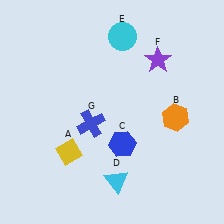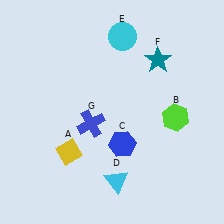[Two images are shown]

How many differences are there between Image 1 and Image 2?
There are 2 differences between the two images.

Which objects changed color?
B changed from orange to lime. F changed from purple to teal.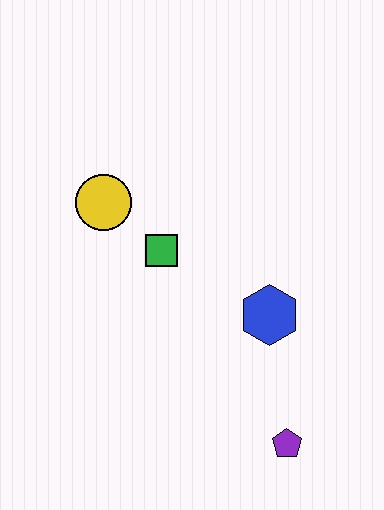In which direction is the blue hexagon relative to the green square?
The blue hexagon is to the right of the green square.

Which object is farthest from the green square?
The purple pentagon is farthest from the green square.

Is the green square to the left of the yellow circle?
No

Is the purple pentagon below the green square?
Yes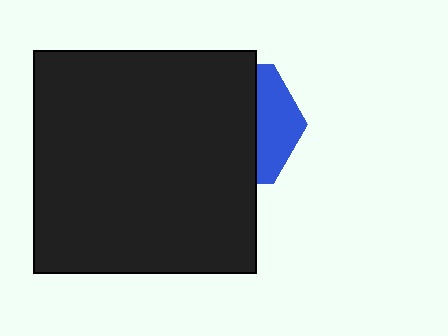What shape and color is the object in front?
The object in front is a black square.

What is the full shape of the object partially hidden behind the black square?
The partially hidden object is a blue hexagon.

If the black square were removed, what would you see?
You would see the complete blue hexagon.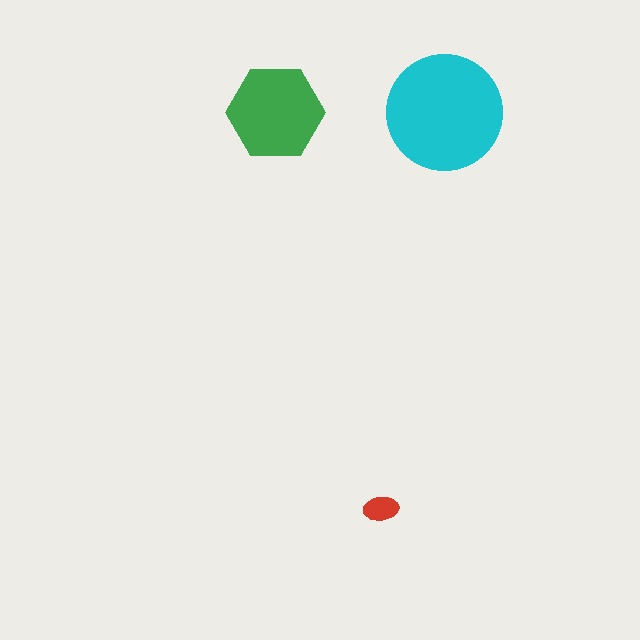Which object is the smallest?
The red ellipse.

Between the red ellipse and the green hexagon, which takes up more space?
The green hexagon.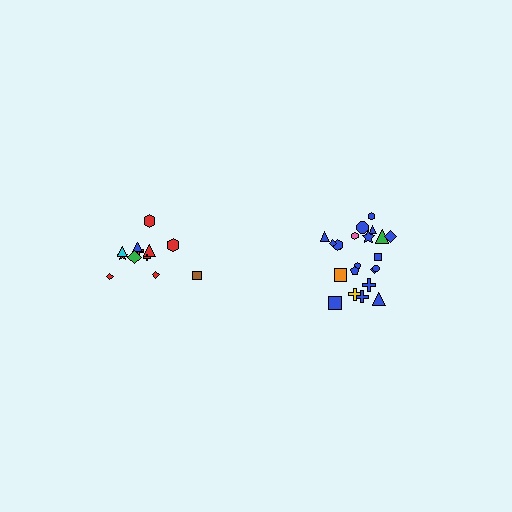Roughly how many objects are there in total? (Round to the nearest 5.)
Roughly 35 objects in total.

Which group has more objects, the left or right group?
The right group.